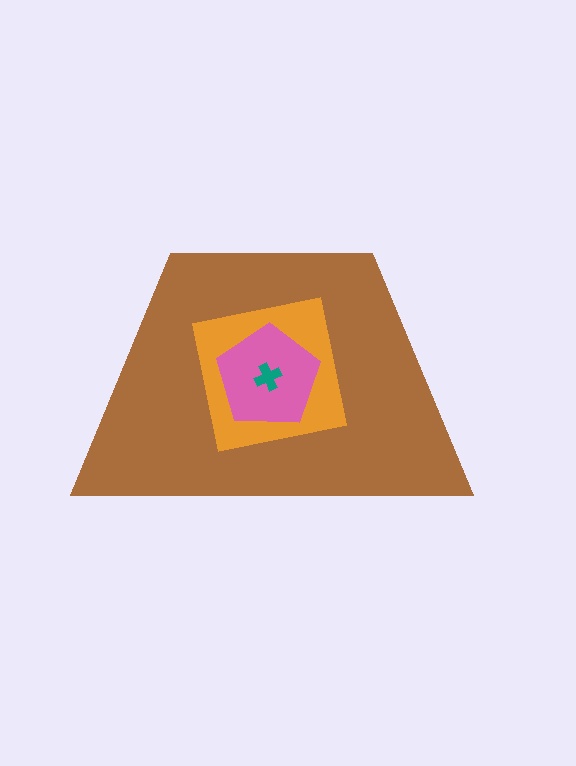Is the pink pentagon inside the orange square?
Yes.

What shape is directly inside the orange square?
The pink pentagon.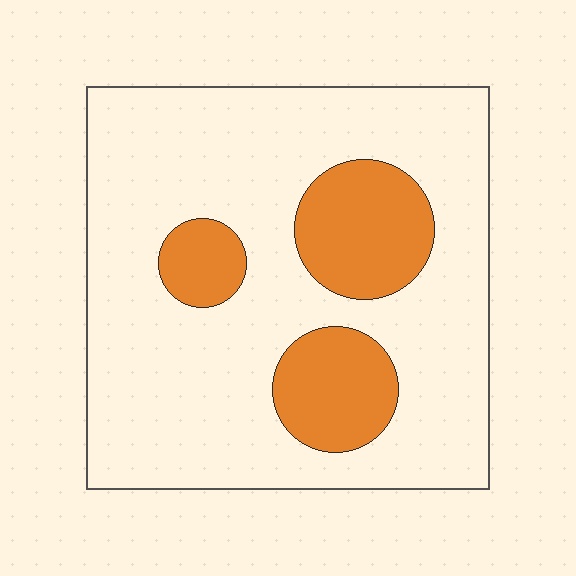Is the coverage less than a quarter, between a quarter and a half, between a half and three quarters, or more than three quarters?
Less than a quarter.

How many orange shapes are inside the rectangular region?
3.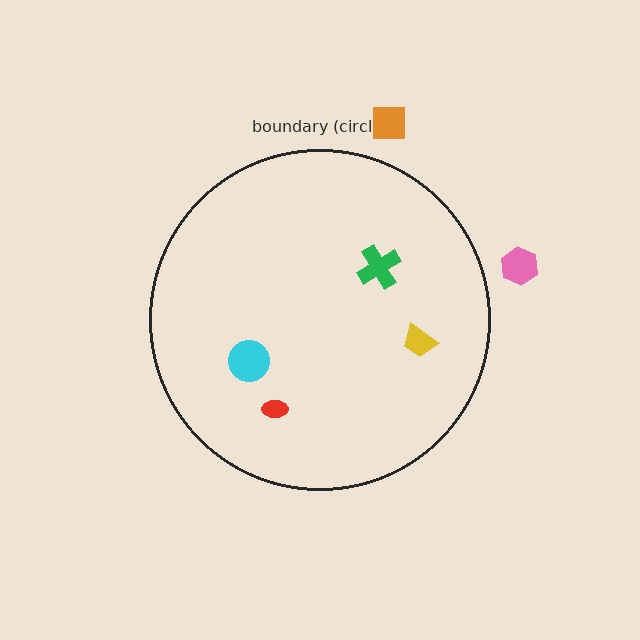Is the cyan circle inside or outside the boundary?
Inside.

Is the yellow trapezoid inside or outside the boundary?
Inside.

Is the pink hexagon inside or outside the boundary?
Outside.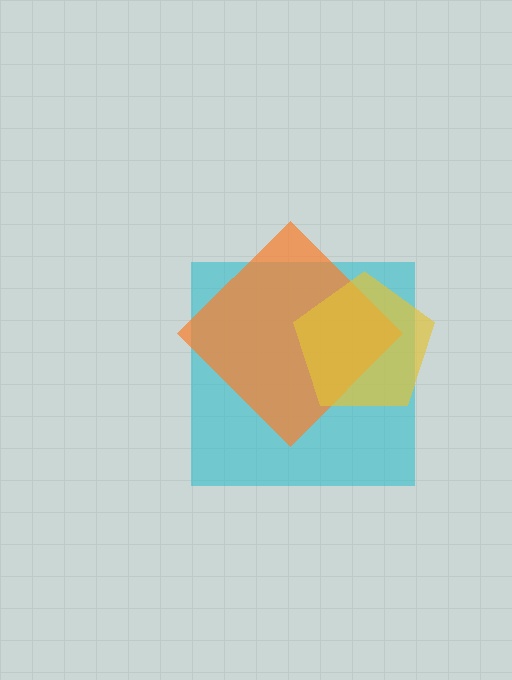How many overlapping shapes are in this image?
There are 3 overlapping shapes in the image.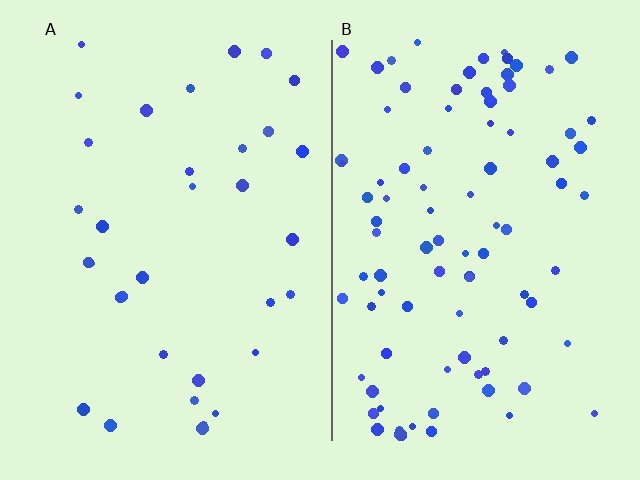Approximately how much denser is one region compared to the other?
Approximately 2.7× — region B over region A.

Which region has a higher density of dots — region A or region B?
B (the right).